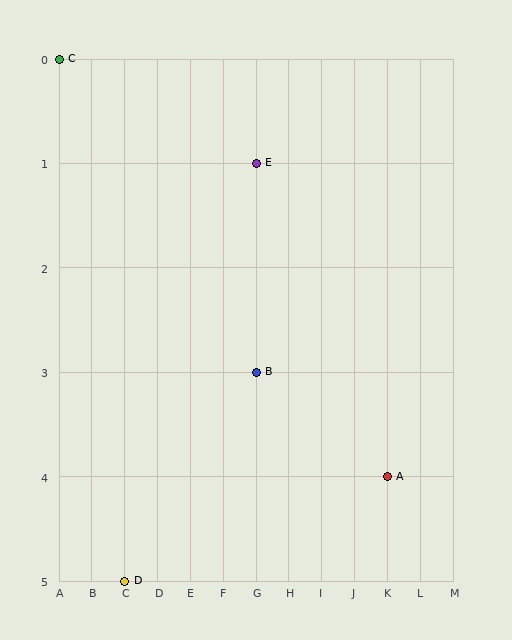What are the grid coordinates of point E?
Point E is at grid coordinates (G, 1).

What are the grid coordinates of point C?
Point C is at grid coordinates (A, 0).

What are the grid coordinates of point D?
Point D is at grid coordinates (C, 5).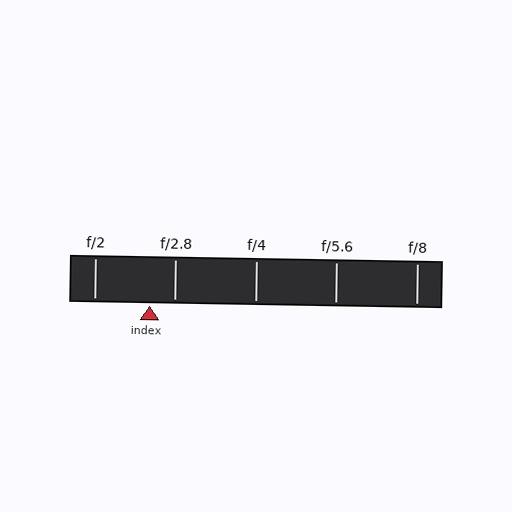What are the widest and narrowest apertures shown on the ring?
The widest aperture shown is f/2 and the narrowest is f/8.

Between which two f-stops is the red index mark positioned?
The index mark is between f/2 and f/2.8.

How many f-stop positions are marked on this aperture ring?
There are 5 f-stop positions marked.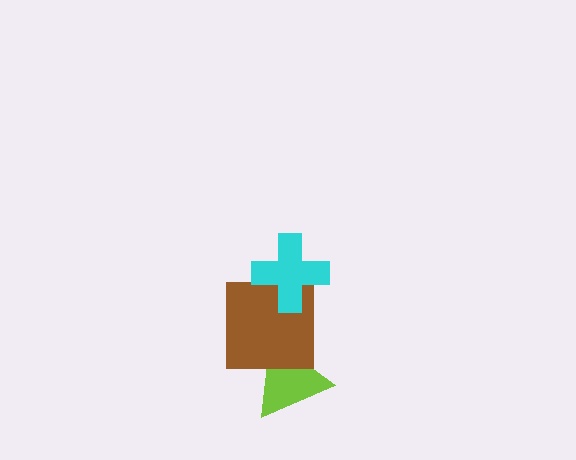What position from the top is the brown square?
The brown square is 2nd from the top.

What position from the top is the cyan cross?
The cyan cross is 1st from the top.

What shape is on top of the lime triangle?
The brown square is on top of the lime triangle.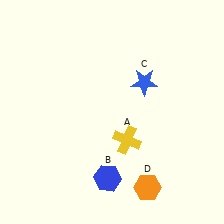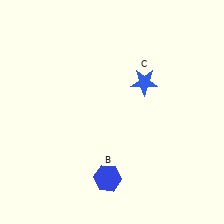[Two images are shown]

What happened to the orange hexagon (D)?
The orange hexagon (D) was removed in Image 2. It was in the bottom-right area of Image 1.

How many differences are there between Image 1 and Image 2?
There are 2 differences between the two images.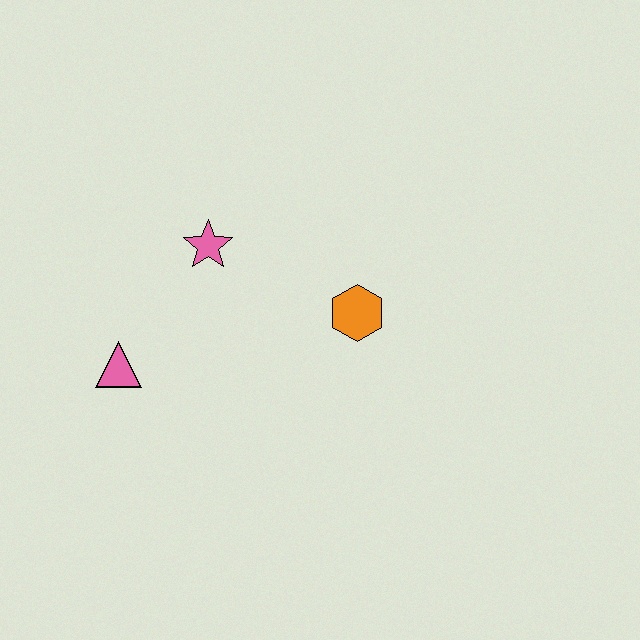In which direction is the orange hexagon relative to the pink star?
The orange hexagon is to the right of the pink star.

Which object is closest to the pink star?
The pink triangle is closest to the pink star.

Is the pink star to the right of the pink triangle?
Yes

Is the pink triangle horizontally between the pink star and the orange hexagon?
No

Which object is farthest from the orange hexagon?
The pink triangle is farthest from the orange hexagon.